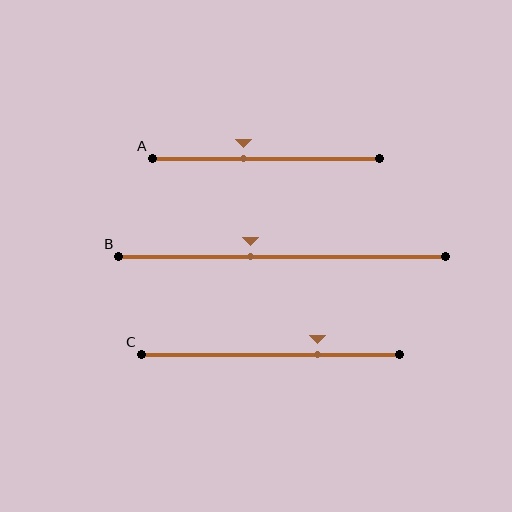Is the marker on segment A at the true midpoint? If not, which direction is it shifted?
No, the marker on segment A is shifted to the left by about 10% of the segment length.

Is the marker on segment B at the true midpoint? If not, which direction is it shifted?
No, the marker on segment B is shifted to the left by about 10% of the segment length.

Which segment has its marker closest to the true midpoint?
Segment B has its marker closest to the true midpoint.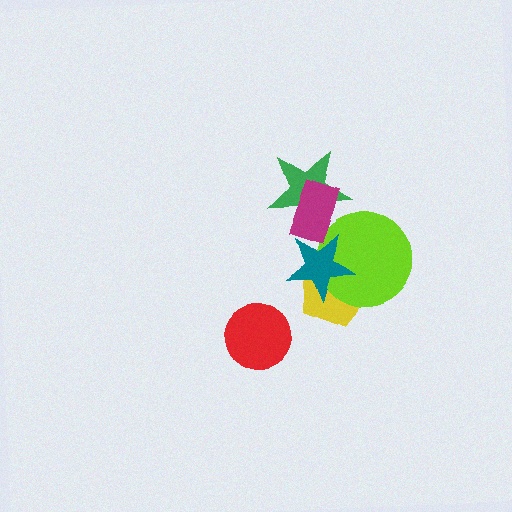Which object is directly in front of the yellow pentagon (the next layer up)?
The lime circle is directly in front of the yellow pentagon.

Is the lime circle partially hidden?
Yes, it is partially covered by another shape.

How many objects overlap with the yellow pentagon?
2 objects overlap with the yellow pentagon.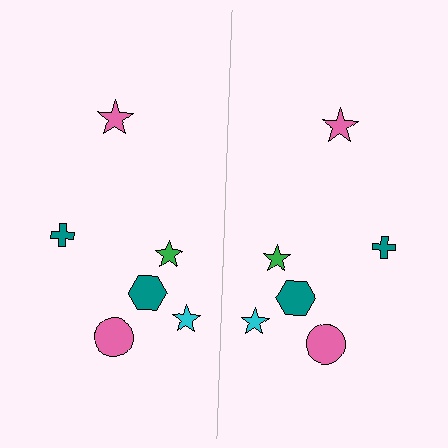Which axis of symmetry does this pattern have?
The pattern has a vertical axis of symmetry running through the center of the image.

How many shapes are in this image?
There are 12 shapes in this image.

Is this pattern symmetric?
Yes, this pattern has bilateral (reflection) symmetry.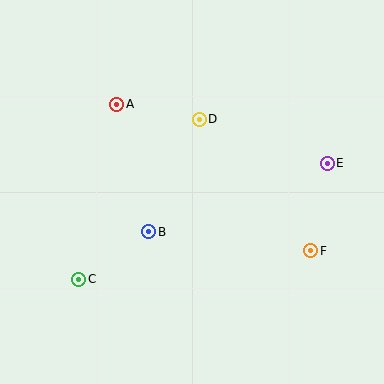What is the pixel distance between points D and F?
The distance between D and F is 172 pixels.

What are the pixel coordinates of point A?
Point A is at (117, 104).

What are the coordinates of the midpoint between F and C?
The midpoint between F and C is at (195, 265).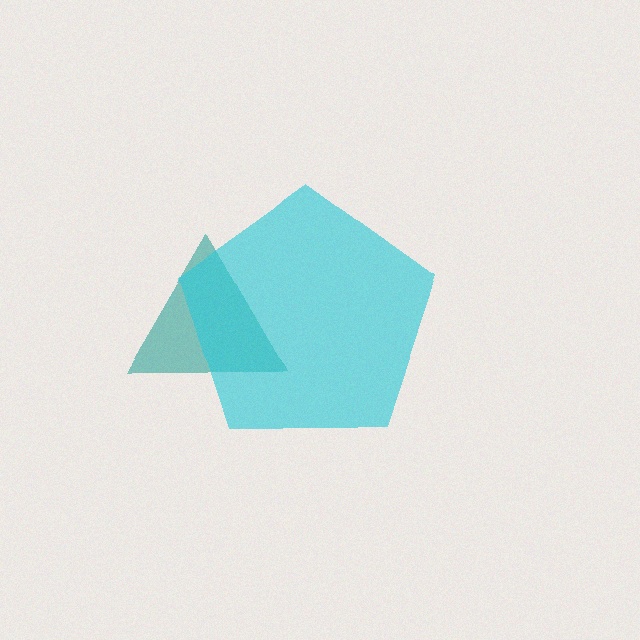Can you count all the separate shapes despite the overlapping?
Yes, there are 2 separate shapes.